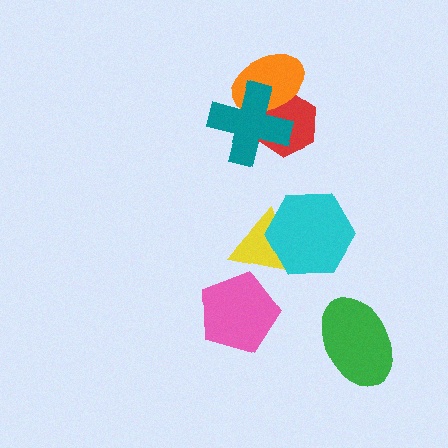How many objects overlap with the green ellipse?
0 objects overlap with the green ellipse.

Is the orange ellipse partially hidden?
Yes, it is partially covered by another shape.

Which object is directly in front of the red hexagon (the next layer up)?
The orange ellipse is directly in front of the red hexagon.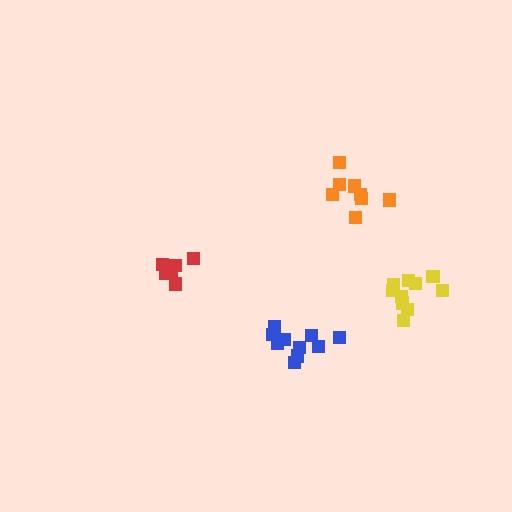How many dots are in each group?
Group 1: 9 dots, Group 2: 10 dots, Group 3: 6 dots, Group 4: 10 dots (35 total).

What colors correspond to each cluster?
The clusters are colored: orange, blue, red, yellow.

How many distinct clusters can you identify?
There are 4 distinct clusters.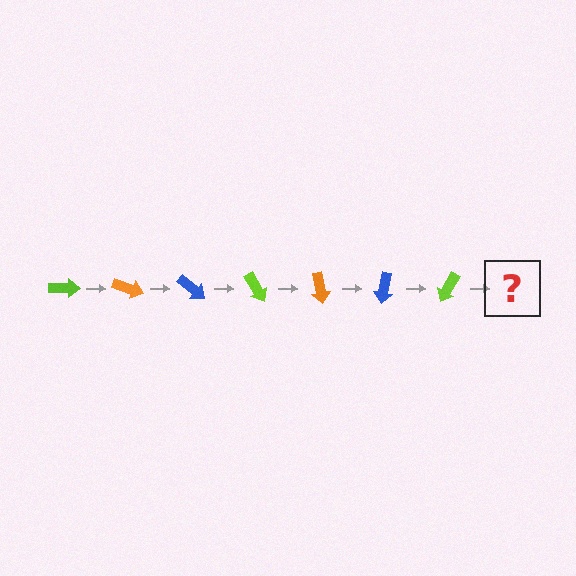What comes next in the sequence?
The next element should be an orange arrow, rotated 140 degrees from the start.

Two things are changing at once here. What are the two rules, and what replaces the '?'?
The two rules are that it rotates 20 degrees each step and the color cycles through lime, orange, and blue. The '?' should be an orange arrow, rotated 140 degrees from the start.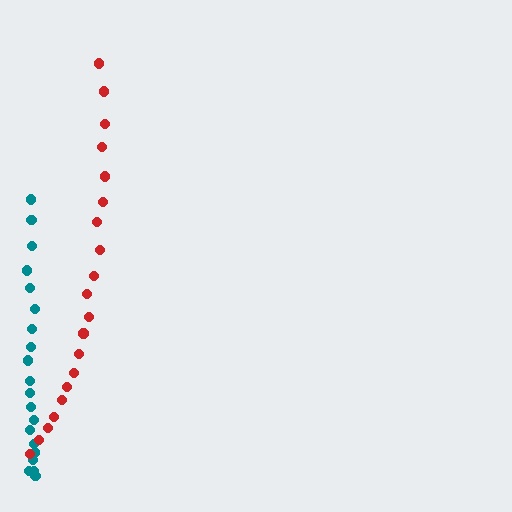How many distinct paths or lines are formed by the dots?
There are 2 distinct paths.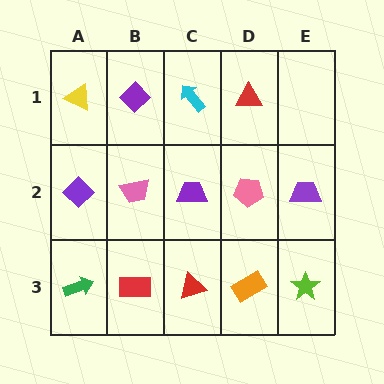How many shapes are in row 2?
5 shapes.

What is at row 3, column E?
A lime star.